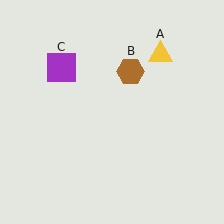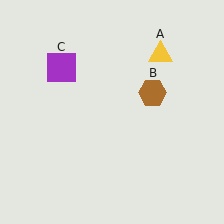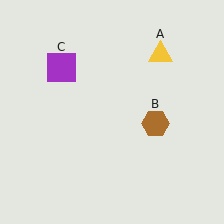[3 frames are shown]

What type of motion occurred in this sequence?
The brown hexagon (object B) rotated clockwise around the center of the scene.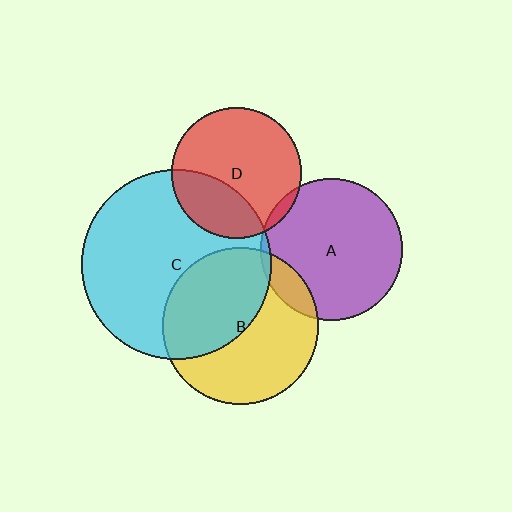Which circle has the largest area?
Circle C (cyan).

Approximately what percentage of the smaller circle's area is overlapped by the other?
Approximately 5%.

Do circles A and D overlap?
Yes.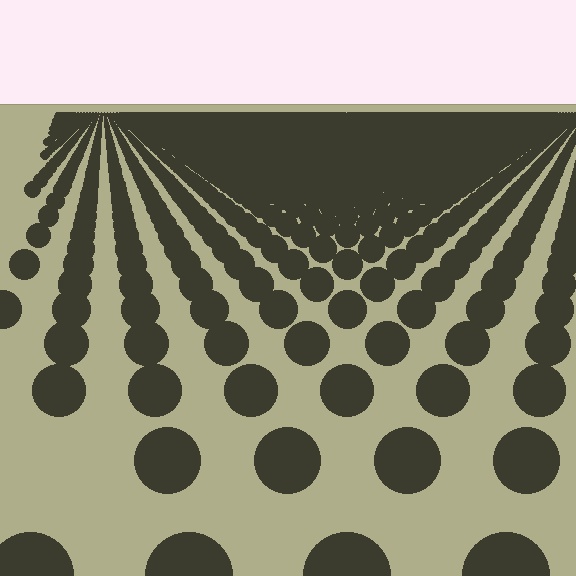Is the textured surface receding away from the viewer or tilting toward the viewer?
The surface is receding away from the viewer. Texture elements get smaller and denser toward the top.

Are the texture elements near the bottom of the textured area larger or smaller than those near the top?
Larger. Near the bottom, elements are closer to the viewer and appear at a bigger on-screen size.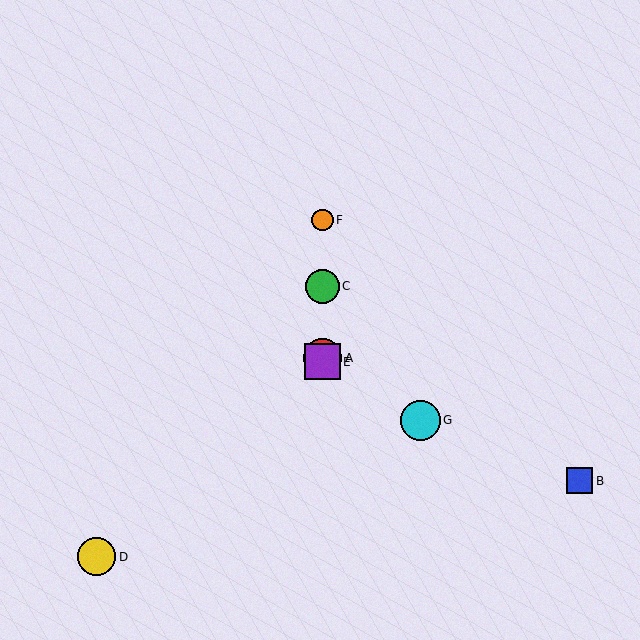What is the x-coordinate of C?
Object C is at x≈323.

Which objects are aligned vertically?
Objects A, C, E, F are aligned vertically.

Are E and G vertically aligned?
No, E is at x≈323 and G is at x≈420.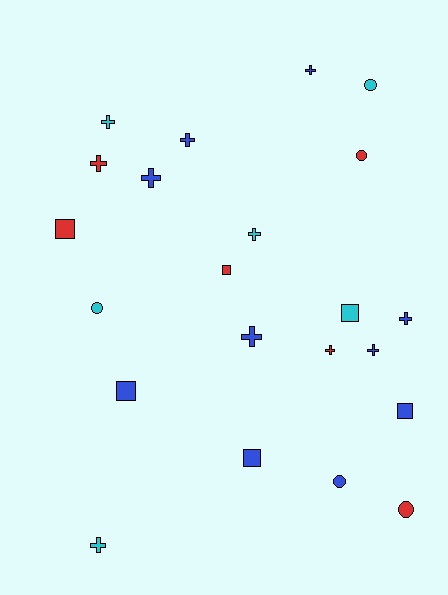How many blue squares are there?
There are 3 blue squares.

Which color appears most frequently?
Blue, with 10 objects.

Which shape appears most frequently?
Cross, with 11 objects.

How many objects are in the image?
There are 22 objects.